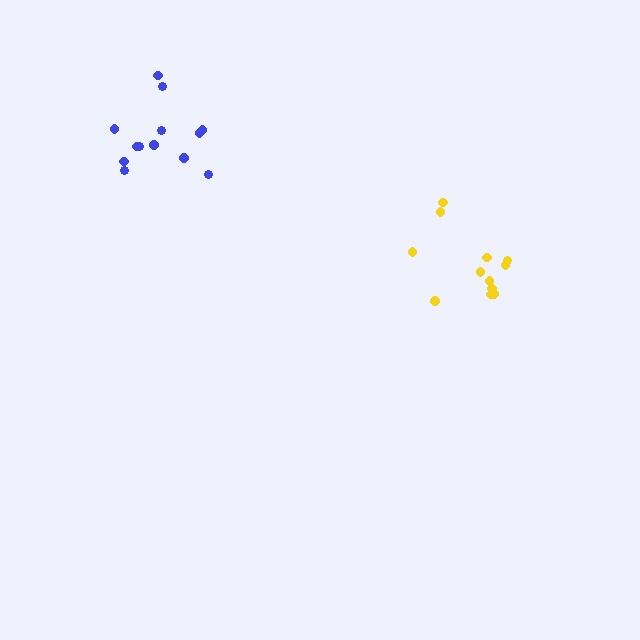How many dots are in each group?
Group 1: 13 dots, Group 2: 12 dots (25 total).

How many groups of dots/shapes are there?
There are 2 groups.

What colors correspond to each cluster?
The clusters are colored: blue, yellow.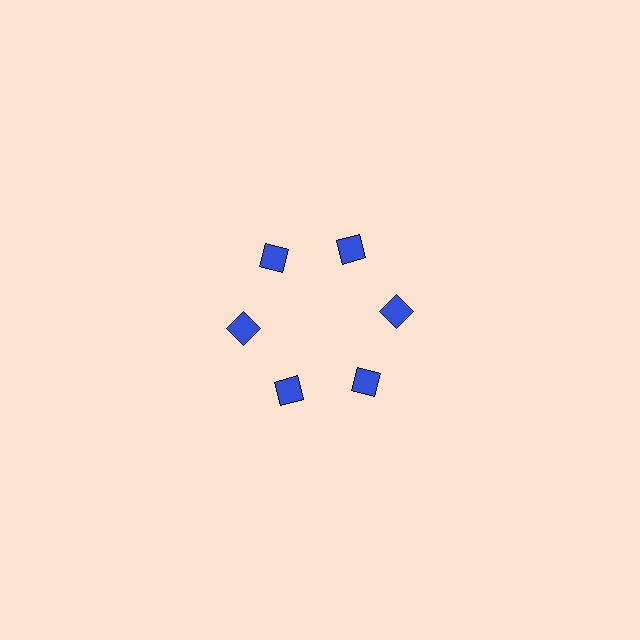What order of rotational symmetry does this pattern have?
This pattern has 6-fold rotational symmetry.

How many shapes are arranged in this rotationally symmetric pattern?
There are 6 shapes, arranged in 6 groups of 1.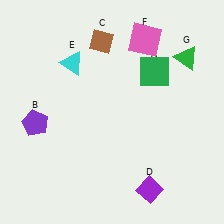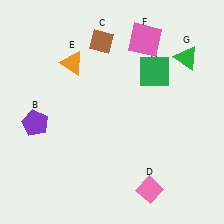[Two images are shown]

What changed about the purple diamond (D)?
In Image 1, D is purple. In Image 2, it changed to pink.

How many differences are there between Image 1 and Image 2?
There are 2 differences between the two images.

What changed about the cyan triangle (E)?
In Image 1, E is cyan. In Image 2, it changed to orange.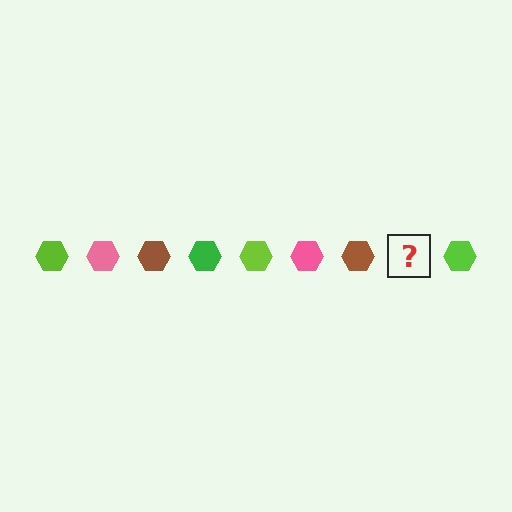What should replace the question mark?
The question mark should be replaced with a green hexagon.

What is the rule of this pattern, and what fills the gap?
The rule is that the pattern cycles through lime, pink, brown, green hexagons. The gap should be filled with a green hexagon.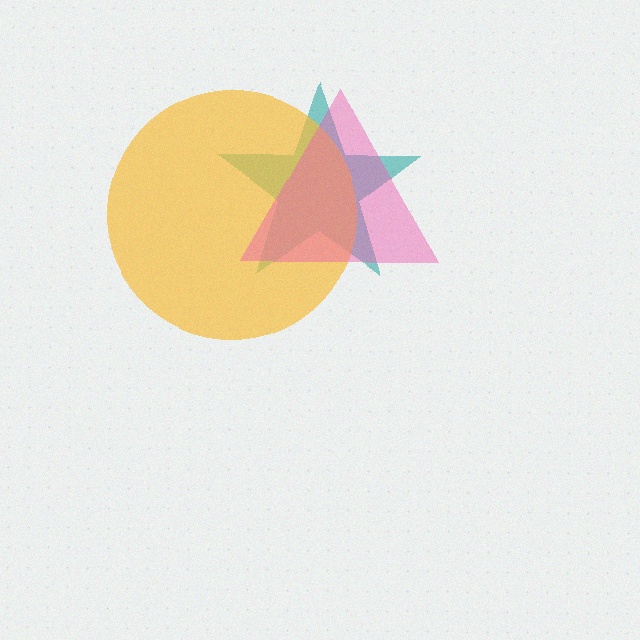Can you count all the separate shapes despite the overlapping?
Yes, there are 3 separate shapes.